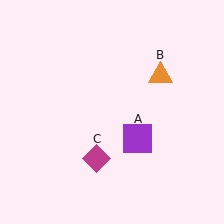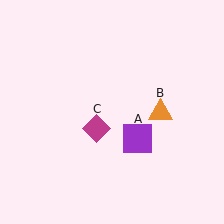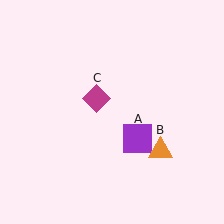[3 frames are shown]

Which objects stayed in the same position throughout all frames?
Purple square (object A) remained stationary.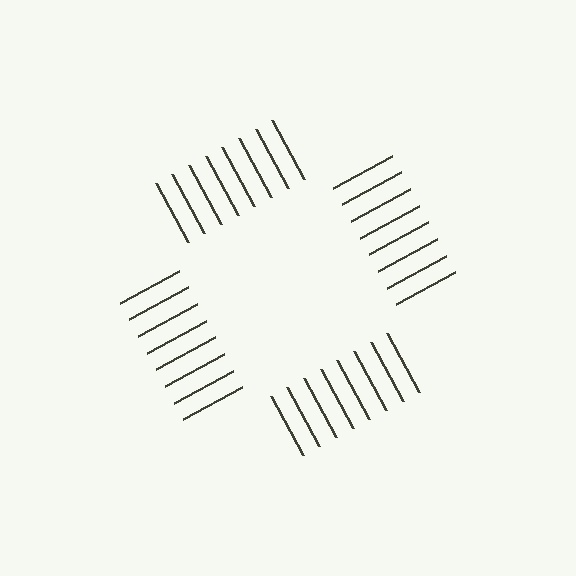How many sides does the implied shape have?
4 sides — the line-ends trace a square.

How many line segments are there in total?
32 — 8 along each of the 4 edges.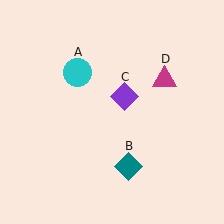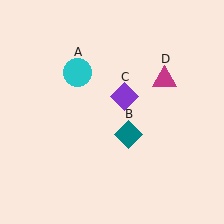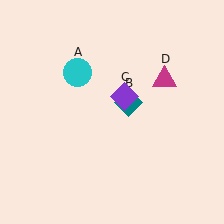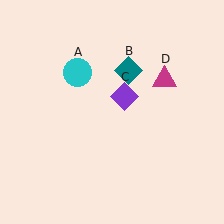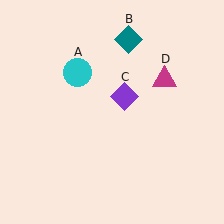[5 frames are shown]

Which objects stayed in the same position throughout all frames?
Cyan circle (object A) and purple diamond (object C) and magenta triangle (object D) remained stationary.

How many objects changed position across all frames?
1 object changed position: teal diamond (object B).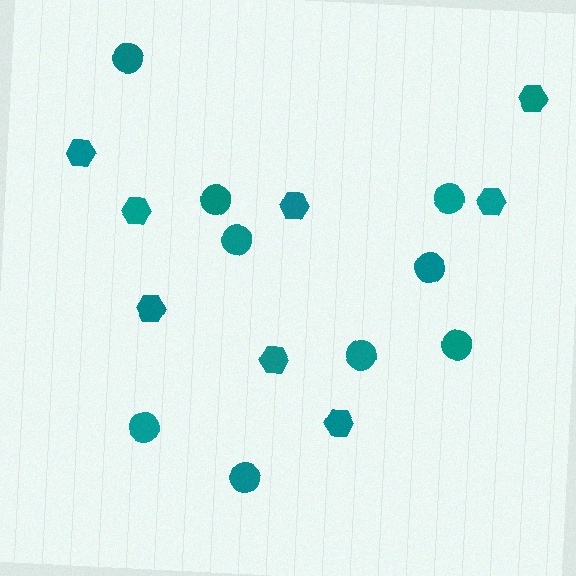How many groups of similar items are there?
There are 2 groups: one group of hexagons (8) and one group of circles (9).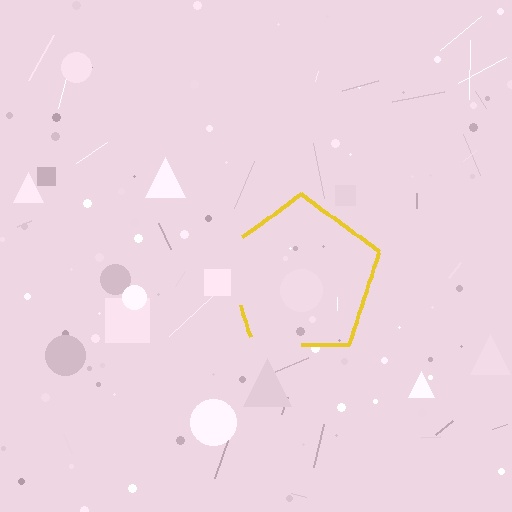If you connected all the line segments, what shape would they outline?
They would outline a pentagon.